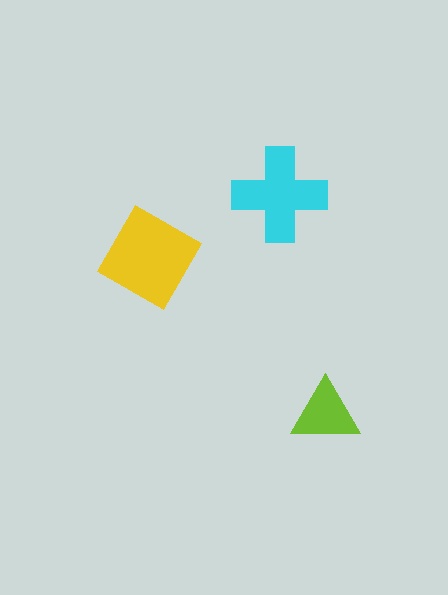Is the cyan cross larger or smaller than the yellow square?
Smaller.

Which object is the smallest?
The lime triangle.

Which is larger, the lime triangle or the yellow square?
The yellow square.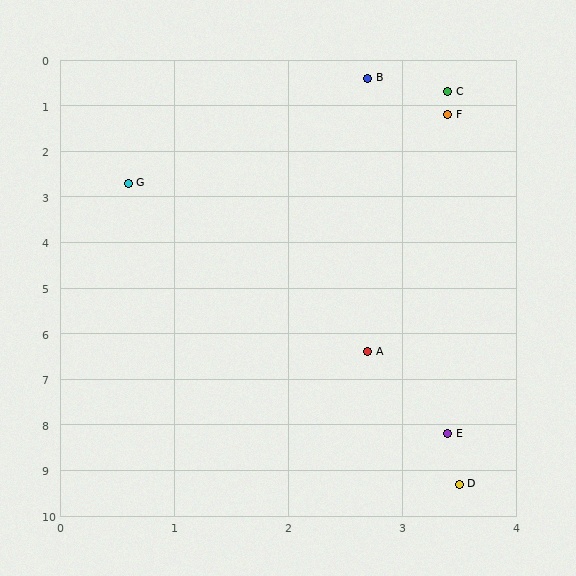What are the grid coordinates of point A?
Point A is at approximately (2.7, 6.4).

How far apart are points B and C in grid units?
Points B and C are about 0.8 grid units apart.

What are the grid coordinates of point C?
Point C is at approximately (3.4, 0.7).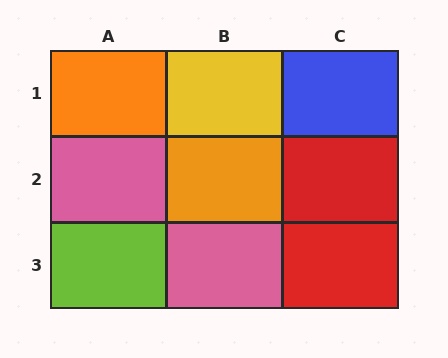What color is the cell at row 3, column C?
Red.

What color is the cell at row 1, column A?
Orange.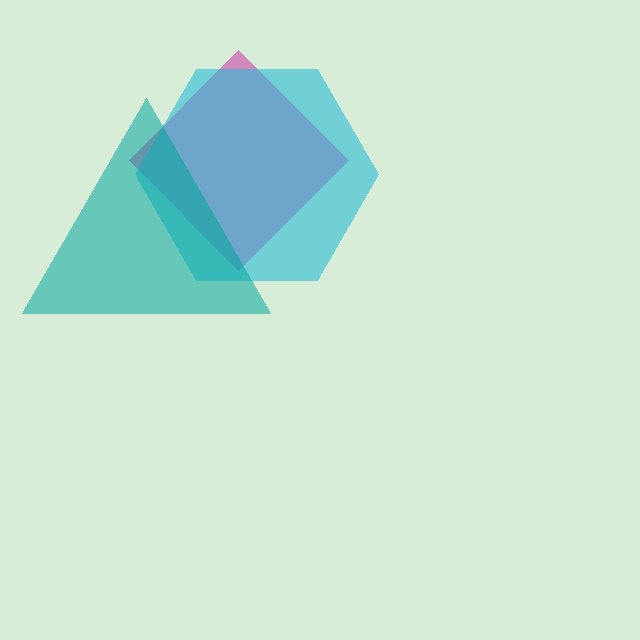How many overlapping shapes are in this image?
There are 3 overlapping shapes in the image.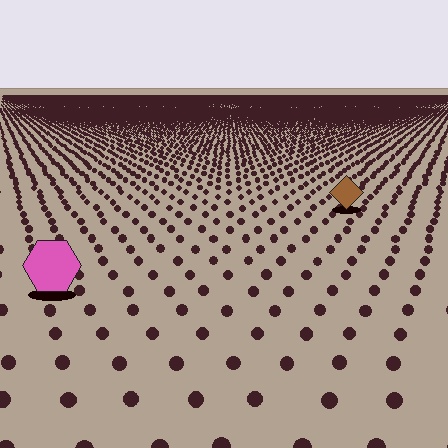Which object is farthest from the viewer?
The brown diamond is farthest from the viewer. It appears smaller and the ground texture around it is denser.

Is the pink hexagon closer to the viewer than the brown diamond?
Yes. The pink hexagon is closer — you can tell from the texture gradient: the ground texture is coarser near it.